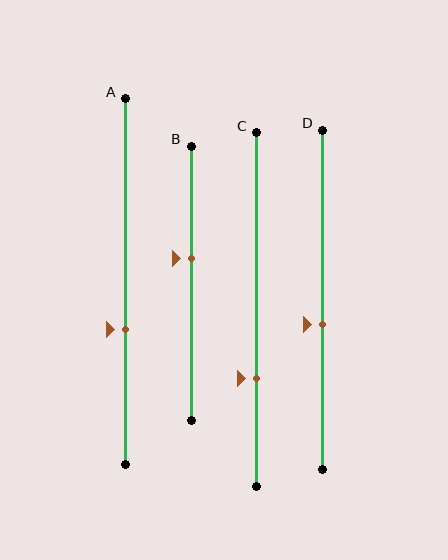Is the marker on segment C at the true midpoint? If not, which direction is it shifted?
No, the marker on segment C is shifted downward by about 19% of the segment length.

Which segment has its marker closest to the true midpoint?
Segment D has its marker closest to the true midpoint.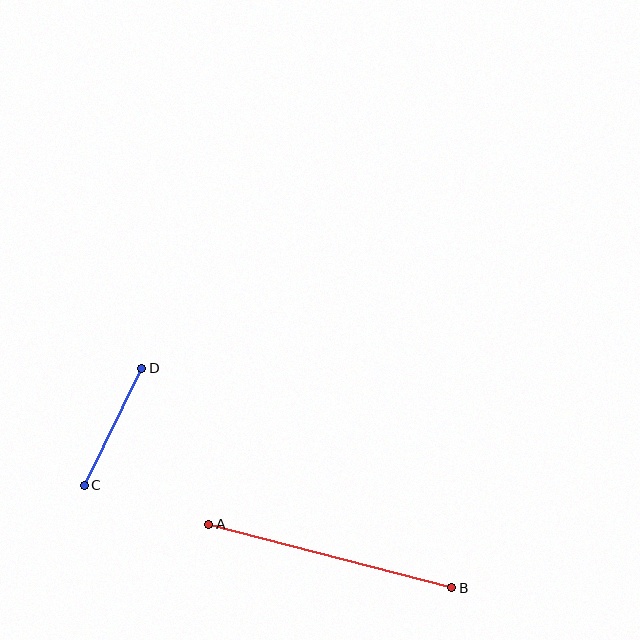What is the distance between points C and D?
The distance is approximately 130 pixels.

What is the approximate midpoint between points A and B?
The midpoint is at approximately (330, 556) pixels.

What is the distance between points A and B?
The distance is approximately 251 pixels.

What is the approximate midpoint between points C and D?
The midpoint is at approximately (113, 427) pixels.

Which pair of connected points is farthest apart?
Points A and B are farthest apart.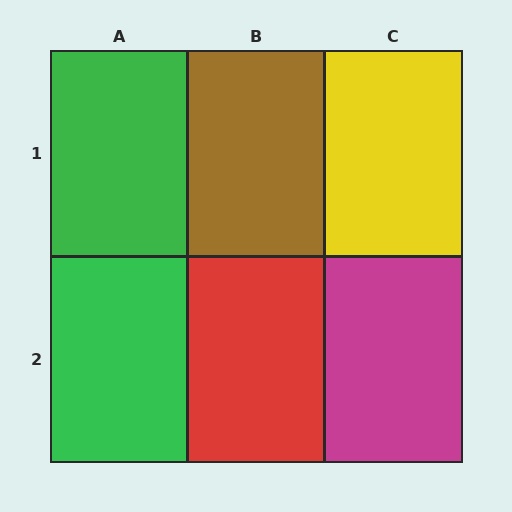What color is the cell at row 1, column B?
Brown.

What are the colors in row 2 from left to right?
Green, red, magenta.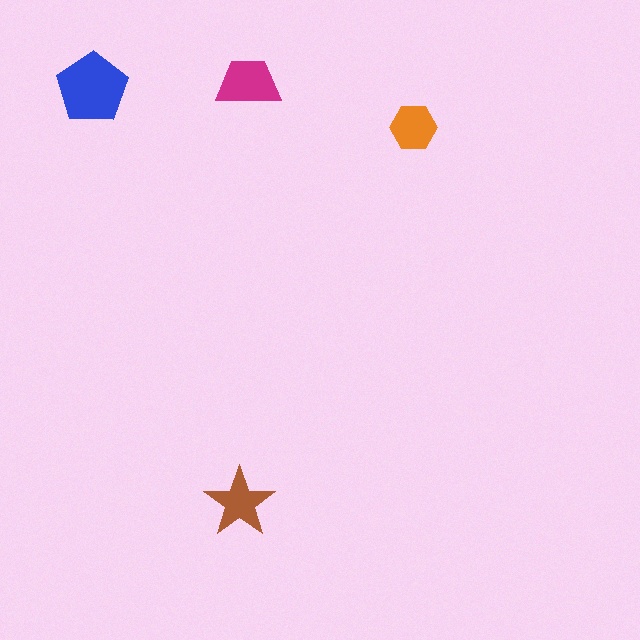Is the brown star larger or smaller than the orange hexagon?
Larger.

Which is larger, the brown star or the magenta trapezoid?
The magenta trapezoid.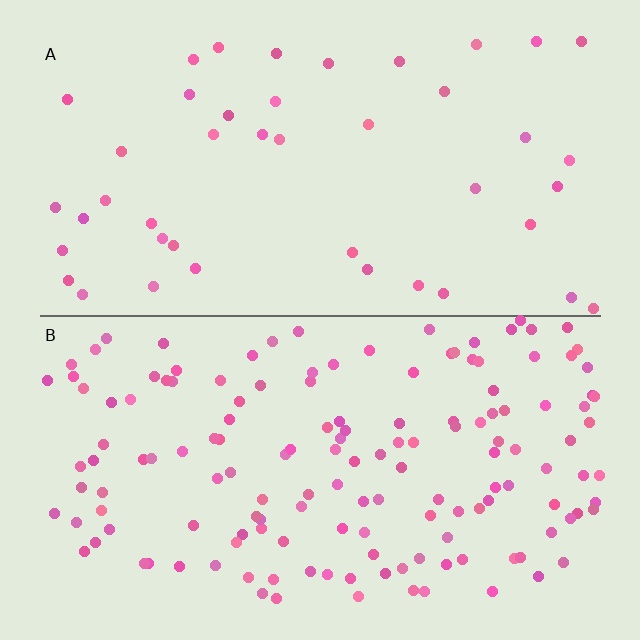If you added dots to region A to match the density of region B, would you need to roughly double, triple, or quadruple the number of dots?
Approximately triple.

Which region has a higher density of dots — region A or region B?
B (the bottom).